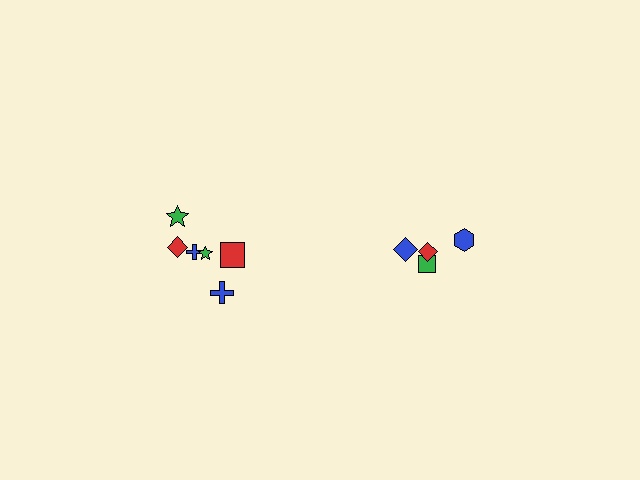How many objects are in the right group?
There are 4 objects.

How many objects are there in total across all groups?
There are 10 objects.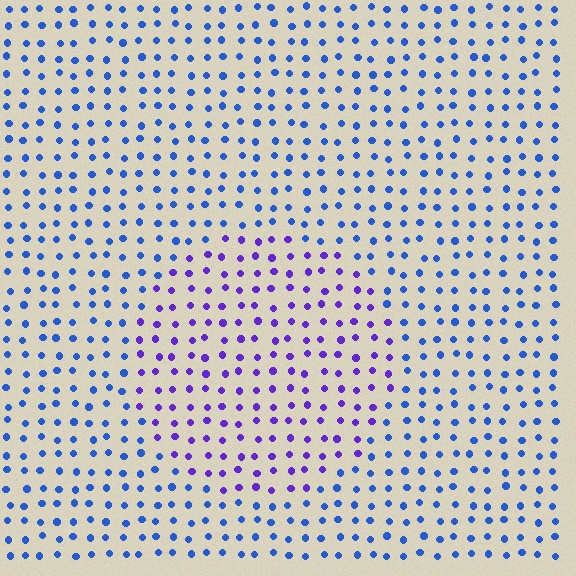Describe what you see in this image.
The image is filled with small blue elements in a uniform arrangement. A circle-shaped region is visible where the elements are tinted to a slightly different hue, forming a subtle color boundary.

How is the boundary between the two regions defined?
The boundary is defined purely by a slight shift in hue (about 41 degrees). Spacing, size, and orientation are identical on both sides.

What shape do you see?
I see a circle.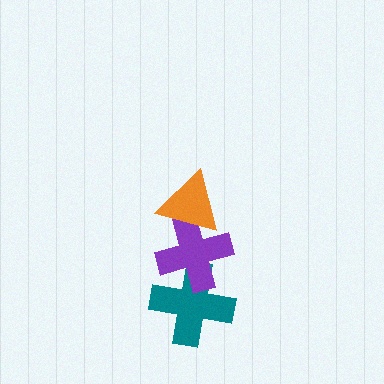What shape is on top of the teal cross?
The purple cross is on top of the teal cross.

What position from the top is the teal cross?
The teal cross is 3rd from the top.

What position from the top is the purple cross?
The purple cross is 2nd from the top.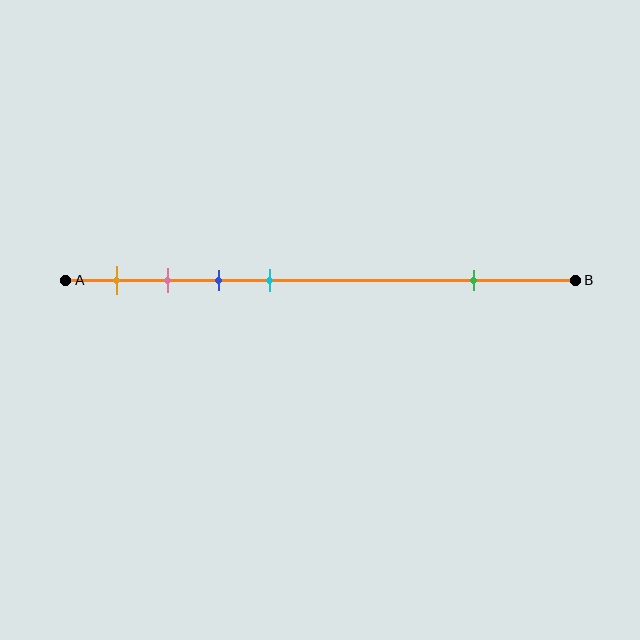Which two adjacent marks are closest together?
The pink and blue marks are the closest adjacent pair.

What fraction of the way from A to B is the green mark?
The green mark is approximately 80% (0.8) of the way from A to B.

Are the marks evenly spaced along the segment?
No, the marks are not evenly spaced.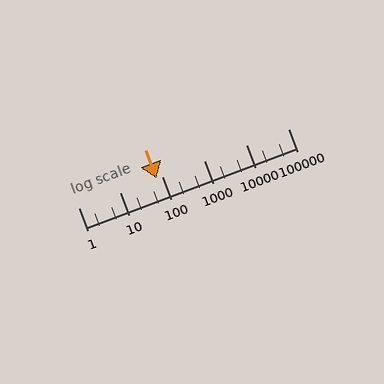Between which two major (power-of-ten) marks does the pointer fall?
The pointer is between 10 and 100.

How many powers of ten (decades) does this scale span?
The scale spans 5 decades, from 1 to 100000.